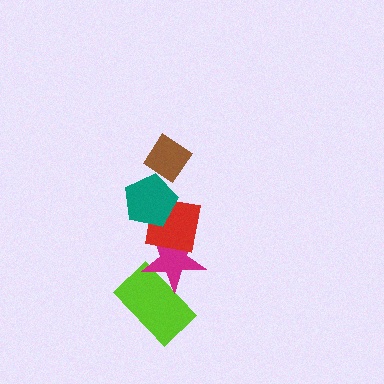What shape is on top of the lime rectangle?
The magenta star is on top of the lime rectangle.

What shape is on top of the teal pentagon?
The brown diamond is on top of the teal pentagon.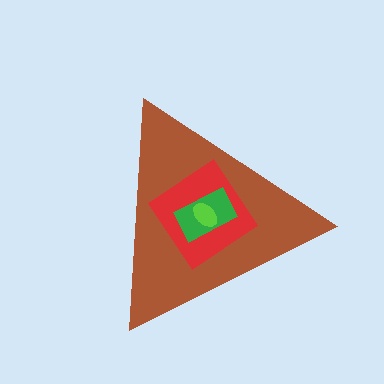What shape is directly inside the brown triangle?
The red diamond.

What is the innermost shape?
The lime ellipse.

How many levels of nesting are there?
4.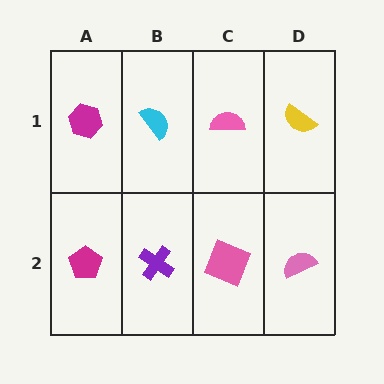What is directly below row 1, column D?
A pink semicircle.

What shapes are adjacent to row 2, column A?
A magenta hexagon (row 1, column A), a purple cross (row 2, column B).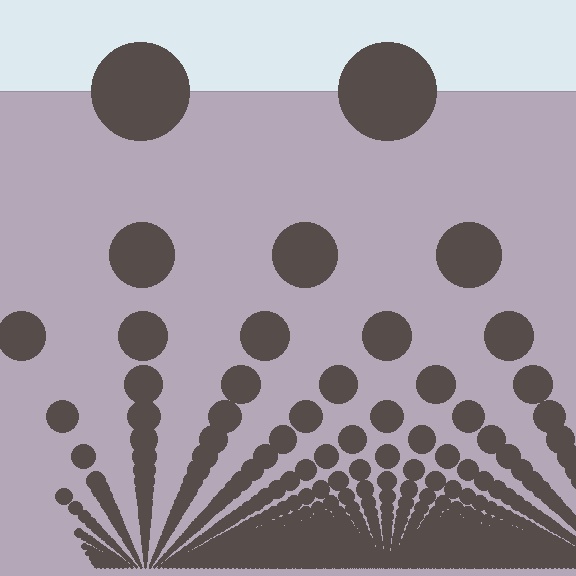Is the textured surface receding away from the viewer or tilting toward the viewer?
The surface appears to tilt toward the viewer. Texture elements get larger and sparser toward the top.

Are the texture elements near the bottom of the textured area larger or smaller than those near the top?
Smaller. The gradient is inverted — elements near the bottom are smaller and denser.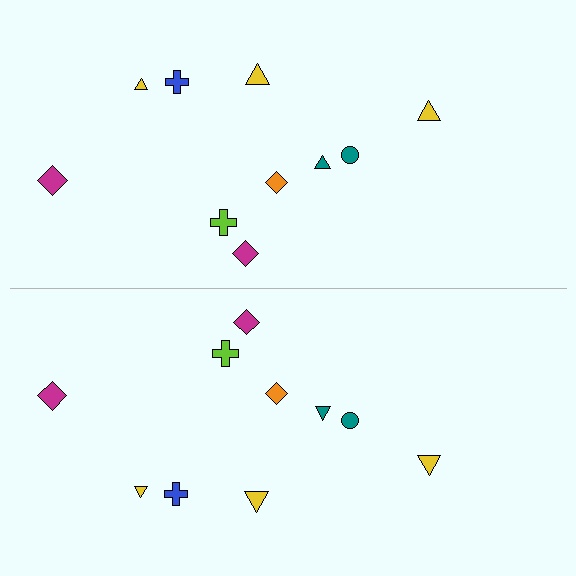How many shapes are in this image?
There are 20 shapes in this image.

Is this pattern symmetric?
Yes, this pattern has bilateral (reflection) symmetry.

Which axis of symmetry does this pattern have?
The pattern has a horizontal axis of symmetry running through the center of the image.